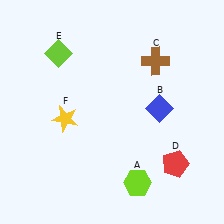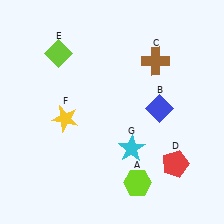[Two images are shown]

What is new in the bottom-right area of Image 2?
A cyan star (G) was added in the bottom-right area of Image 2.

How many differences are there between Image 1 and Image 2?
There is 1 difference between the two images.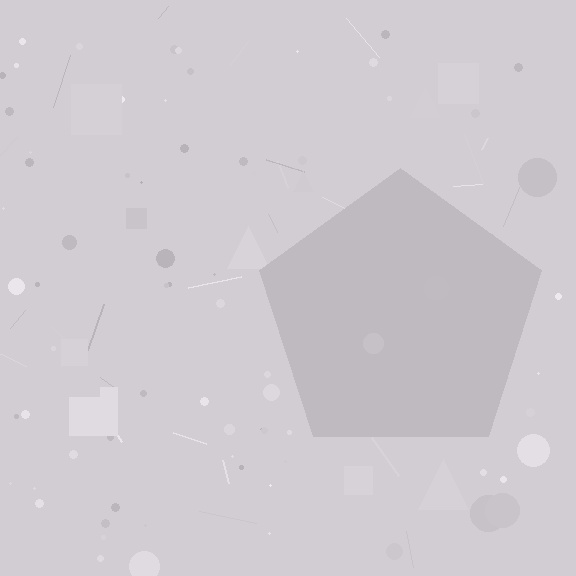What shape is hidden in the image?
A pentagon is hidden in the image.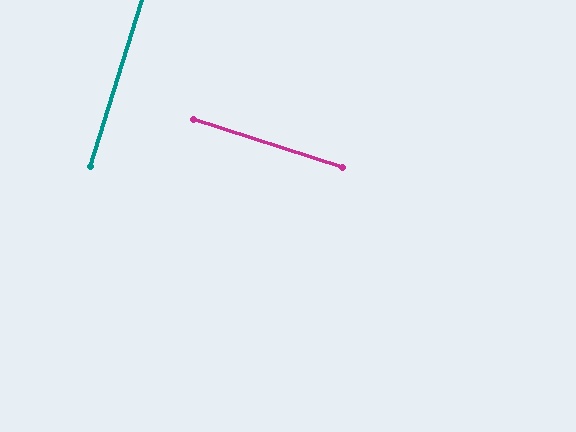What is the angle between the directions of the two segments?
Approximately 89 degrees.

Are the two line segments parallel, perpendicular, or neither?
Perpendicular — they meet at approximately 89°.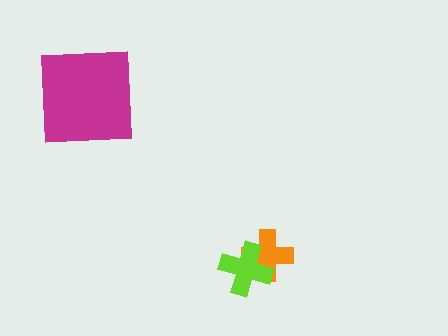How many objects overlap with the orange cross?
1 object overlaps with the orange cross.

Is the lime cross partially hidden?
No, no other shape covers it.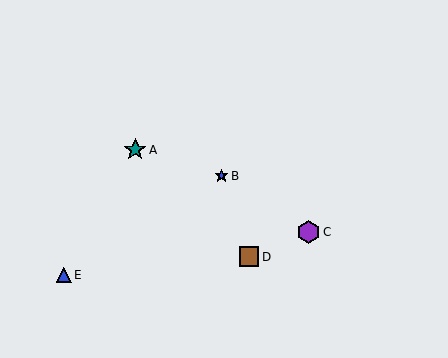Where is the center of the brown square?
The center of the brown square is at (249, 257).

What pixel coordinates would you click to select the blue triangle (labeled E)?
Click at (64, 275) to select the blue triangle E.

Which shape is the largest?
The purple hexagon (labeled C) is the largest.